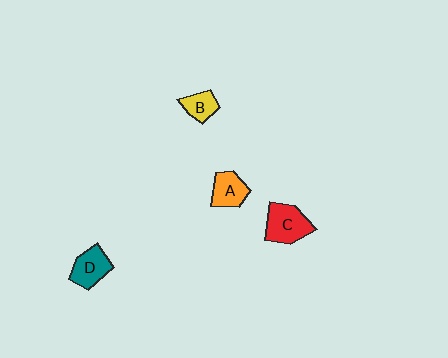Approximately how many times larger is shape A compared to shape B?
Approximately 1.3 times.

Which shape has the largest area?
Shape C (red).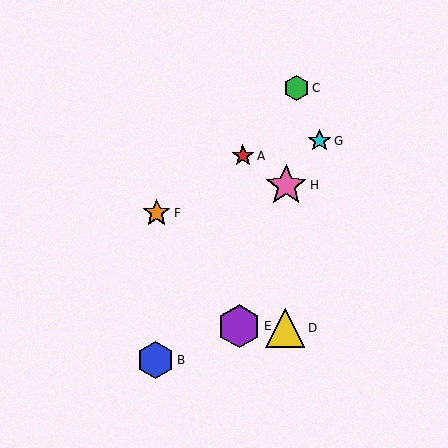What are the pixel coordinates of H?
Object H is at (286, 185).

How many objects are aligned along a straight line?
3 objects (B, G, H) are aligned along a straight line.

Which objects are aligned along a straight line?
Objects B, G, H are aligned along a straight line.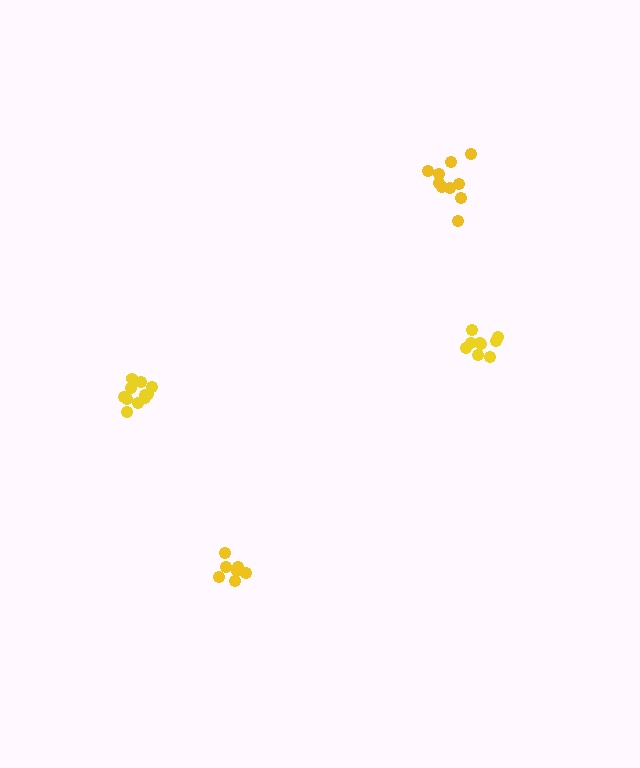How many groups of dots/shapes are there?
There are 4 groups.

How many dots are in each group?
Group 1: 7 dots, Group 2: 9 dots, Group 3: 10 dots, Group 4: 11 dots (37 total).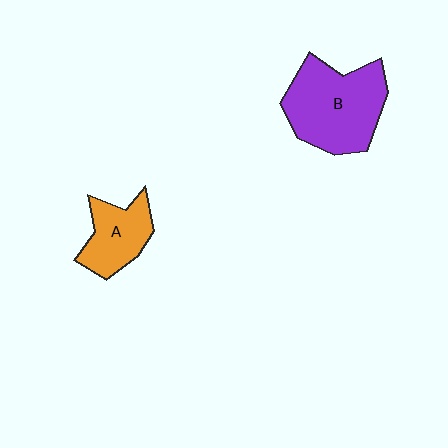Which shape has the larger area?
Shape B (purple).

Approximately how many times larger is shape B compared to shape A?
Approximately 1.8 times.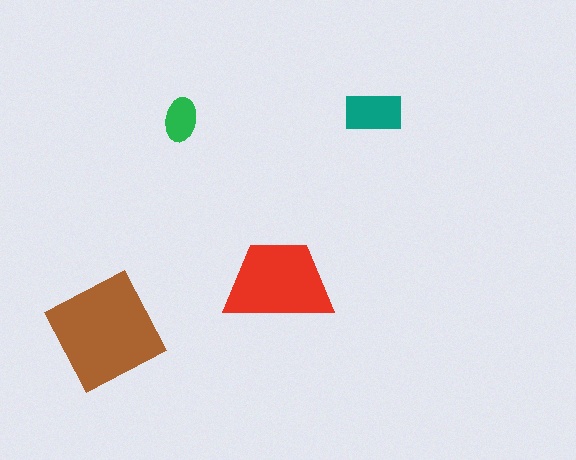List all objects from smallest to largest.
The green ellipse, the teal rectangle, the red trapezoid, the brown diamond.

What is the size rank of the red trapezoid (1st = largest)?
2nd.